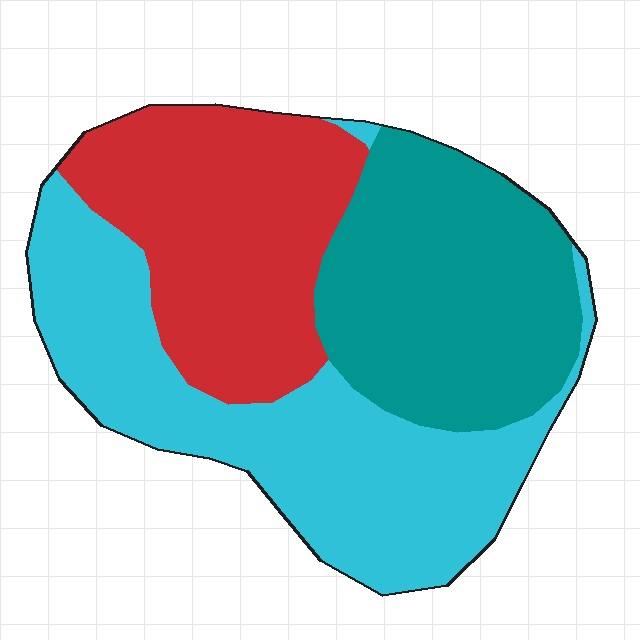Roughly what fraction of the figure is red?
Red covers roughly 30% of the figure.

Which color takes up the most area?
Cyan, at roughly 40%.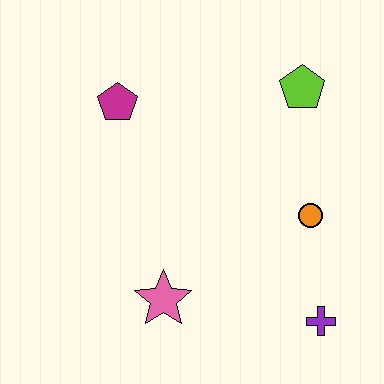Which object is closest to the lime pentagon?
The orange circle is closest to the lime pentagon.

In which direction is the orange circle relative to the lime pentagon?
The orange circle is below the lime pentagon.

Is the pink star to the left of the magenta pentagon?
No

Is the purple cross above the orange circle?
No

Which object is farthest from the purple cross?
The magenta pentagon is farthest from the purple cross.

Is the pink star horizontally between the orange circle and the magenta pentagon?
Yes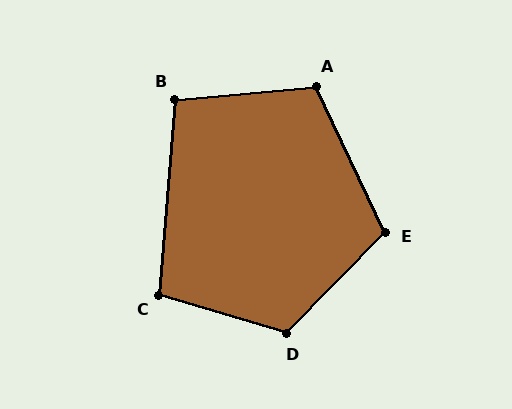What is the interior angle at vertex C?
Approximately 102 degrees (obtuse).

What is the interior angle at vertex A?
Approximately 110 degrees (obtuse).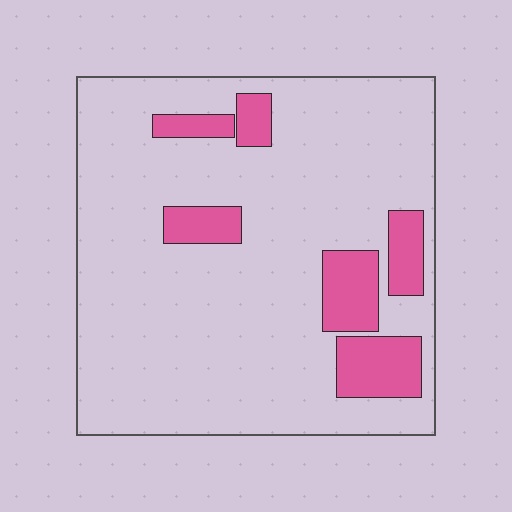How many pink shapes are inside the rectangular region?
6.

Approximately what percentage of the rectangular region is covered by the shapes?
Approximately 15%.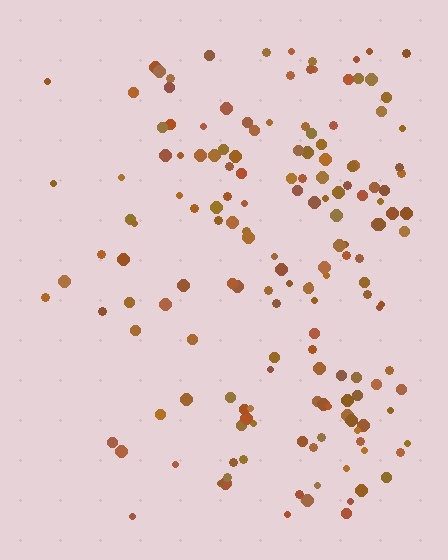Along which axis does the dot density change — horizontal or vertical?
Horizontal.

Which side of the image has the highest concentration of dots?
The right.